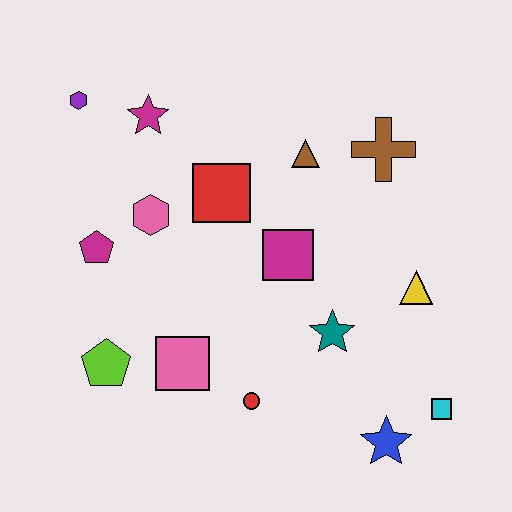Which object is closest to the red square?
The pink hexagon is closest to the red square.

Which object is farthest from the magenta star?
The cyan square is farthest from the magenta star.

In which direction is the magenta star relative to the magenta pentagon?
The magenta star is above the magenta pentagon.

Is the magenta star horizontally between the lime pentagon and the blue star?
Yes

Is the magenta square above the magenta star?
No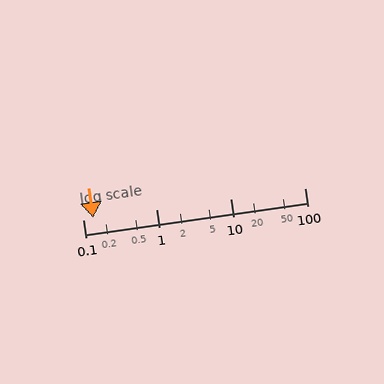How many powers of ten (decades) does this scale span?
The scale spans 3 decades, from 0.1 to 100.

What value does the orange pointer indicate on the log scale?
The pointer indicates approximately 0.14.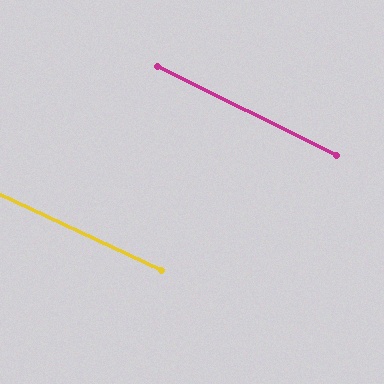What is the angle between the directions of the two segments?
Approximately 1 degree.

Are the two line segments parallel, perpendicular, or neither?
Parallel — their directions differ by only 1.3°.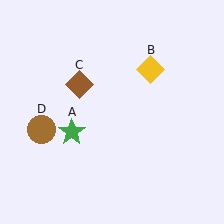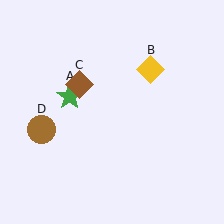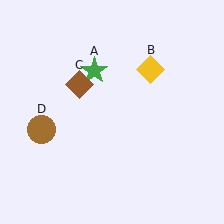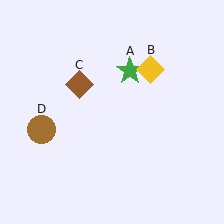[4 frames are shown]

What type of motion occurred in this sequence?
The green star (object A) rotated clockwise around the center of the scene.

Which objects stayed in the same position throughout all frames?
Yellow diamond (object B) and brown diamond (object C) and brown circle (object D) remained stationary.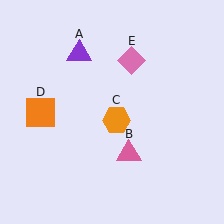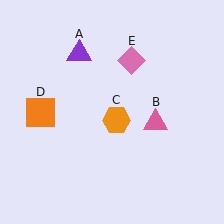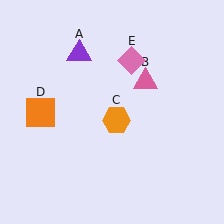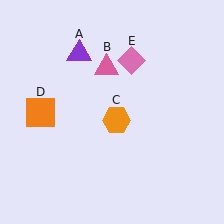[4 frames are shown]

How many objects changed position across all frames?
1 object changed position: pink triangle (object B).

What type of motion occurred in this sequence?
The pink triangle (object B) rotated counterclockwise around the center of the scene.